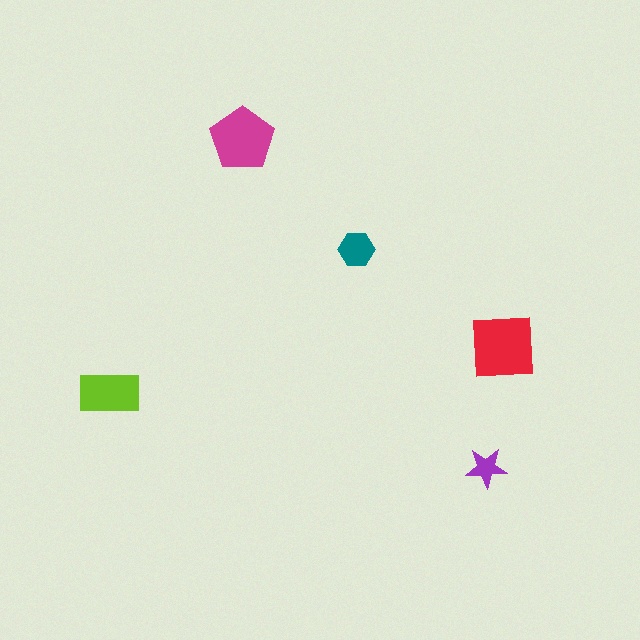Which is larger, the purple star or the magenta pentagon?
The magenta pentagon.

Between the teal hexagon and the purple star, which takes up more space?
The teal hexagon.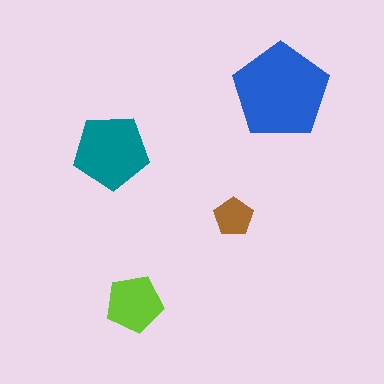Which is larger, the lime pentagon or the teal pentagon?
The teal one.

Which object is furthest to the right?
The blue pentagon is rightmost.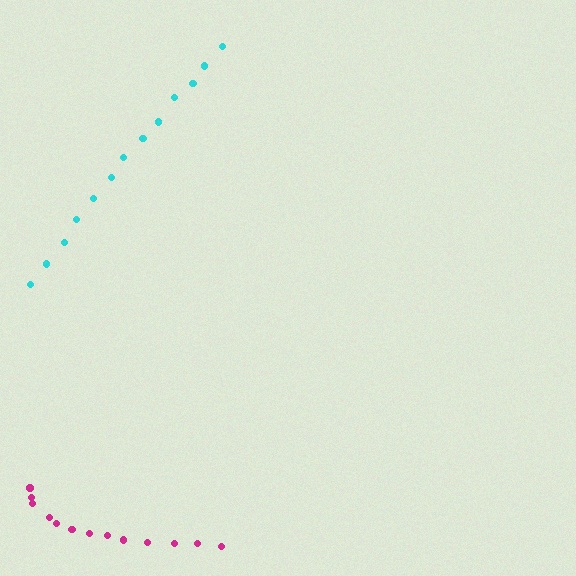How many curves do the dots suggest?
There are 2 distinct paths.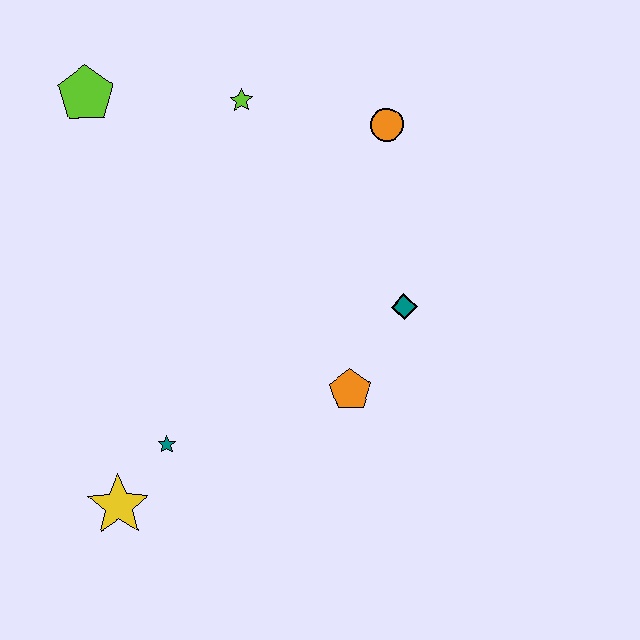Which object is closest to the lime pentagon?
The lime star is closest to the lime pentagon.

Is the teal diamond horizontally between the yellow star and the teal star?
No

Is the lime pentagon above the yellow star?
Yes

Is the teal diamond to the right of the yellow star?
Yes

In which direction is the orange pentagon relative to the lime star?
The orange pentagon is below the lime star.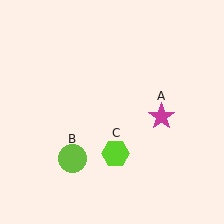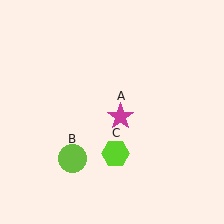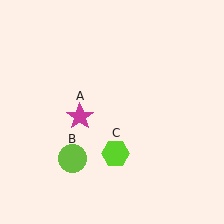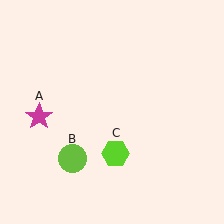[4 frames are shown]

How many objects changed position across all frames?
1 object changed position: magenta star (object A).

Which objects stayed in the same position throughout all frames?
Lime circle (object B) and lime hexagon (object C) remained stationary.